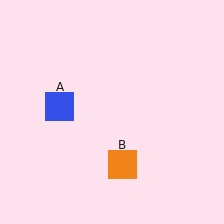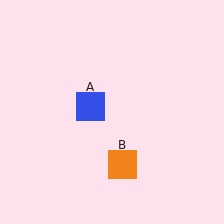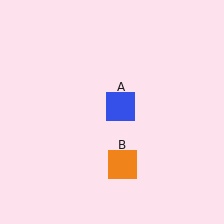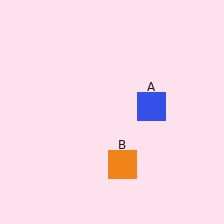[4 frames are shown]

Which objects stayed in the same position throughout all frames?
Orange square (object B) remained stationary.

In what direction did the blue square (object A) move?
The blue square (object A) moved right.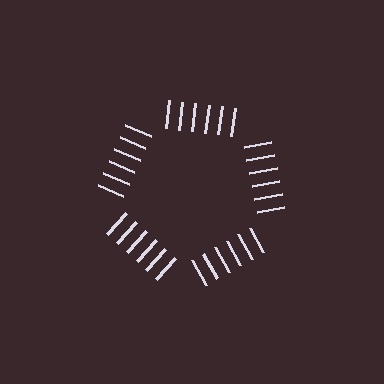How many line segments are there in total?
30 — 6 along each of the 5 edges.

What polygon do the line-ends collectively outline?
An illusory pentagon — the line segments terminate on its edges but no continuous stroke is drawn.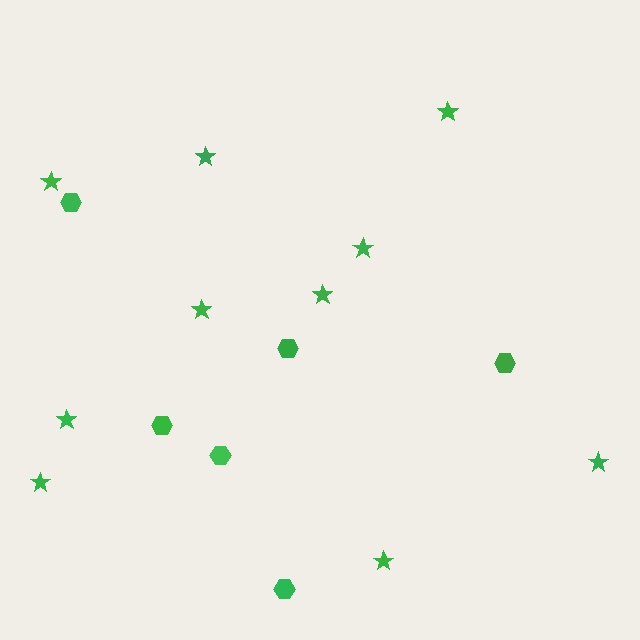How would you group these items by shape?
There are 2 groups: one group of stars (10) and one group of hexagons (6).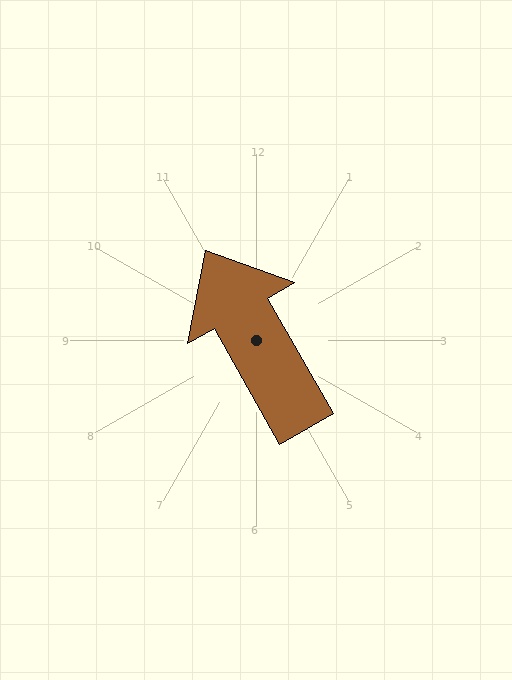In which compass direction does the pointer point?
Northwest.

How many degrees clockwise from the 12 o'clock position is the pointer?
Approximately 330 degrees.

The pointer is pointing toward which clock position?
Roughly 11 o'clock.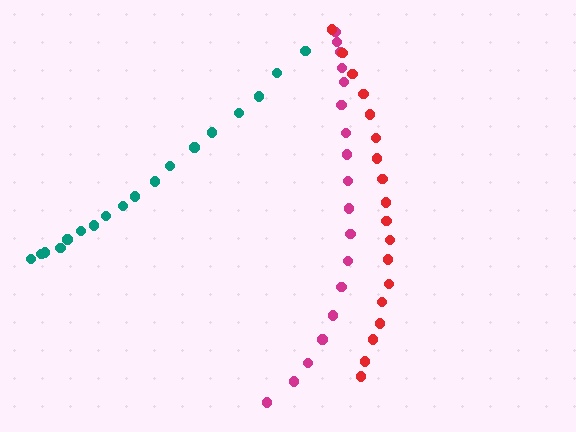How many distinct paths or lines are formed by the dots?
There are 3 distinct paths.